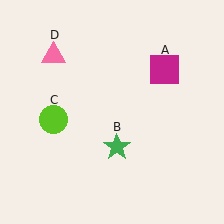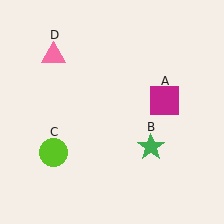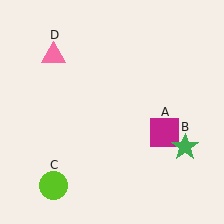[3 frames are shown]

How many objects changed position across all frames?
3 objects changed position: magenta square (object A), green star (object B), lime circle (object C).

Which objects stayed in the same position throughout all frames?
Pink triangle (object D) remained stationary.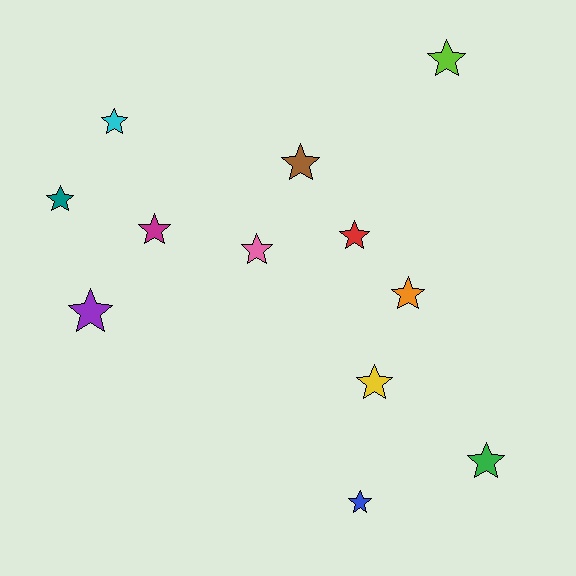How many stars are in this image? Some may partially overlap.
There are 12 stars.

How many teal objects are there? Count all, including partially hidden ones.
There is 1 teal object.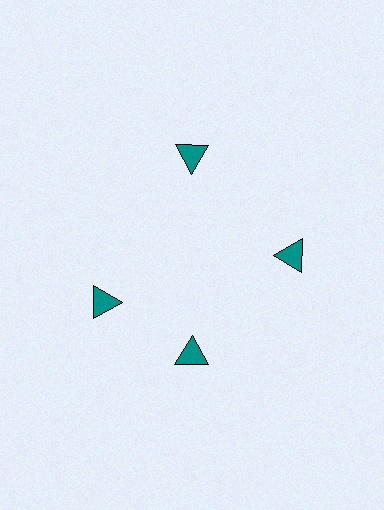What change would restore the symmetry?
The symmetry would be restored by rotating it back into even spacing with its neighbors so that all 4 triangles sit at equal angles and equal distance from the center.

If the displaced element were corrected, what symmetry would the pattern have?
It would have 4-fold rotational symmetry — the pattern would map onto itself every 90 degrees.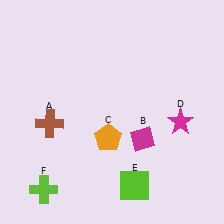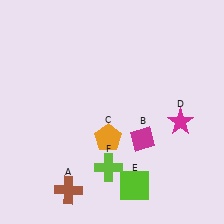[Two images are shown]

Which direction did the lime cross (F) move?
The lime cross (F) moved right.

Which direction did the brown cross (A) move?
The brown cross (A) moved down.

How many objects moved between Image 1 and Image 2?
2 objects moved between the two images.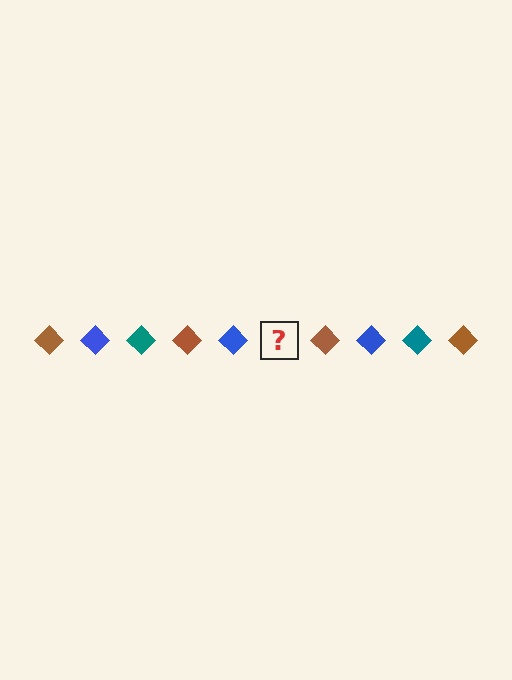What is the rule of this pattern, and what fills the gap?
The rule is that the pattern cycles through brown, blue, teal diamonds. The gap should be filled with a teal diamond.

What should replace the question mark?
The question mark should be replaced with a teal diamond.